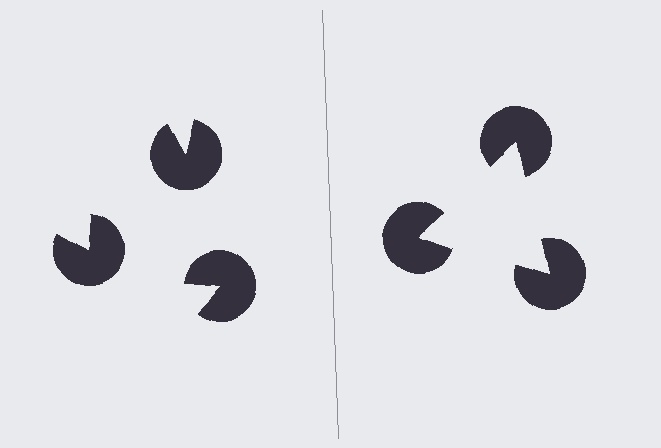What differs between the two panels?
The pac-man discs are positioned identically on both sides; only the wedge orientations differ. On the right they align to a triangle; on the left they are misaligned.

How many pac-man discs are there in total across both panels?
6 — 3 on each side.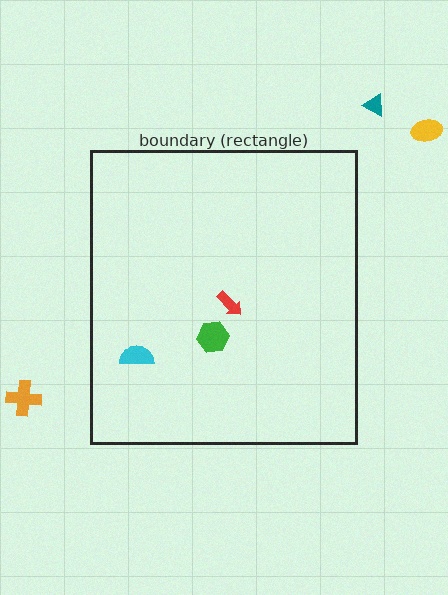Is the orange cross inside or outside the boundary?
Outside.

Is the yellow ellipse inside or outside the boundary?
Outside.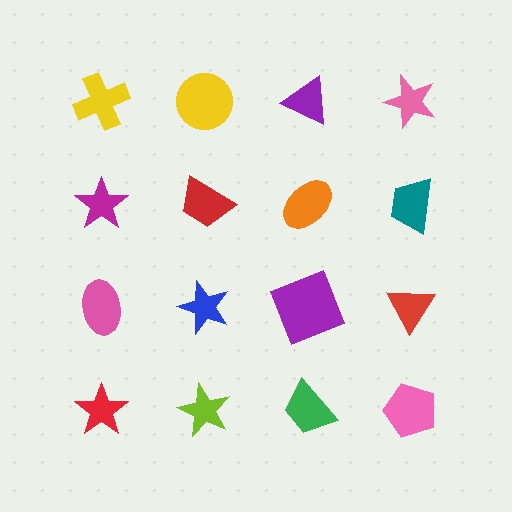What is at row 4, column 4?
A pink pentagon.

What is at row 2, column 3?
An orange ellipse.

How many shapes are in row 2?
4 shapes.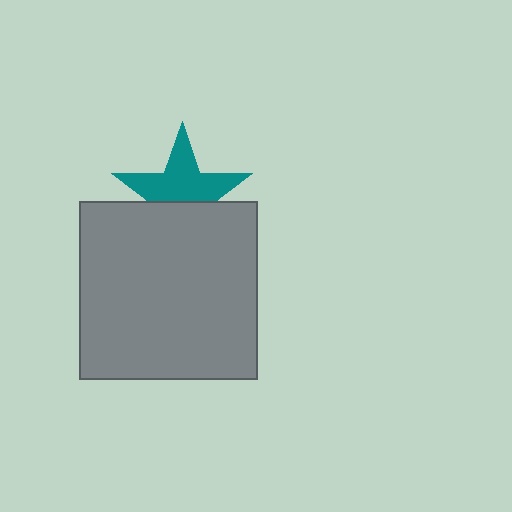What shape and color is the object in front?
The object in front is a gray square.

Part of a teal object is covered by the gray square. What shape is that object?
It is a star.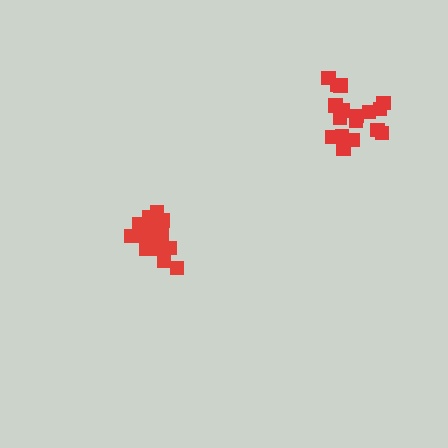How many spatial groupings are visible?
There are 2 spatial groupings.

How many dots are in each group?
Group 1: 18 dots, Group 2: 17 dots (35 total).